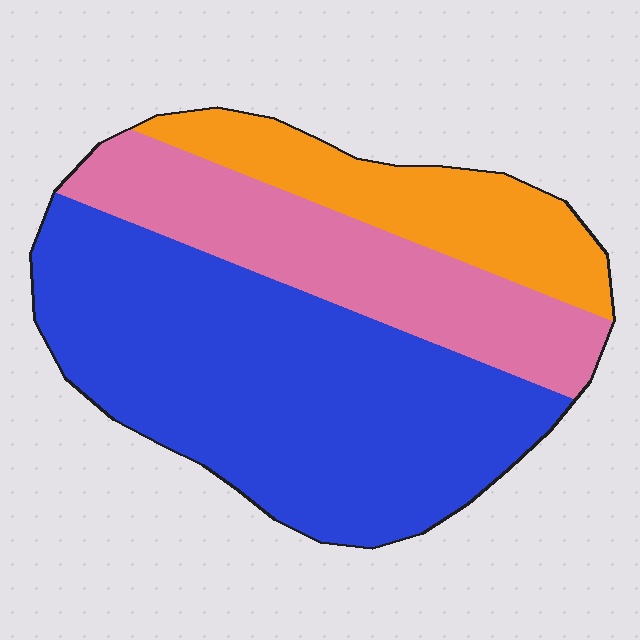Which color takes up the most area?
Blue, at roughly 55%.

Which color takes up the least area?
Orange, at roughly 20%.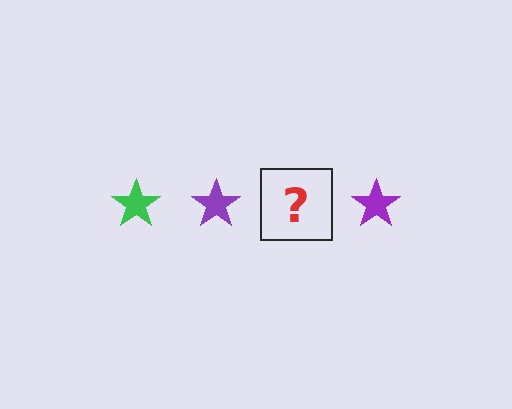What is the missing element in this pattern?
The missing element is a green star.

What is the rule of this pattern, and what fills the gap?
The rule is that the pattern cycles through green, purple stars. The gap should be filled with a green star.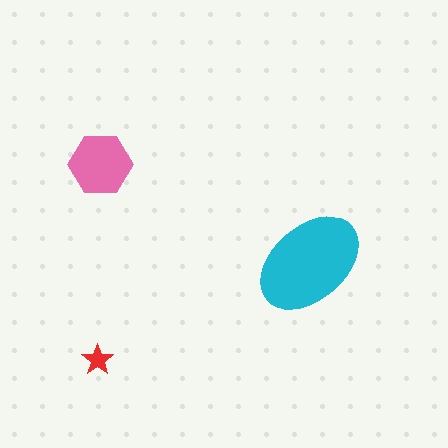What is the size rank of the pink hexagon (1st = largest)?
2nd.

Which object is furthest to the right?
The cyan ellipse is rightmost.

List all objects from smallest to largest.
The red star, the pink hexagon, the cyan ellipse.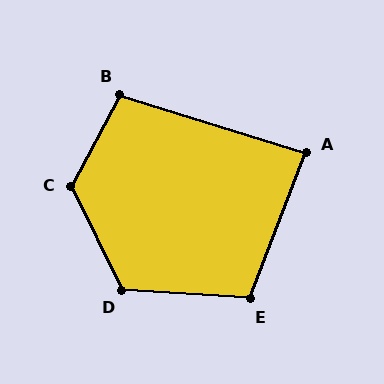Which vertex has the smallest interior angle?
A, at approximately 86 degrees.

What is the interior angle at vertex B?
Approximately 101 degrees (obtuse).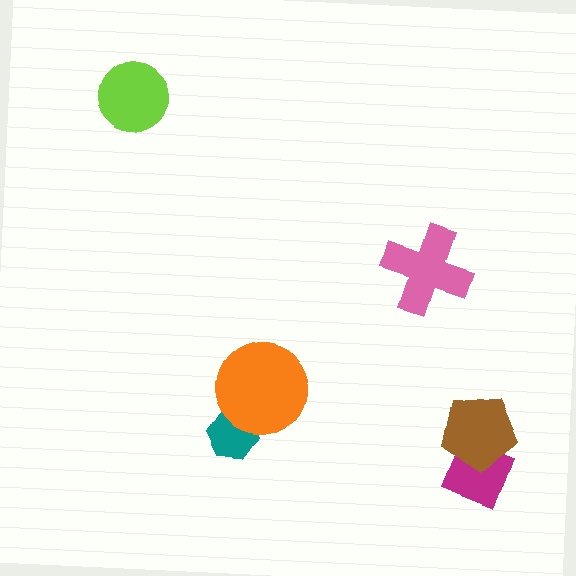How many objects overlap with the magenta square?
1 object overlaps with the magenta square.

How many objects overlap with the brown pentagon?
1 object overlaps with the brown pentagon.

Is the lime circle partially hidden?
No, no other shape covers it.